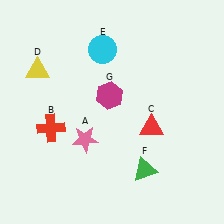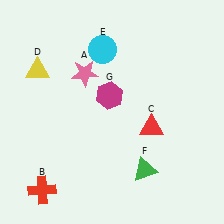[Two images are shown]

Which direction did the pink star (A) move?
The pink star (A) moved up.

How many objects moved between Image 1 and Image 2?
2 objects moved between the two images.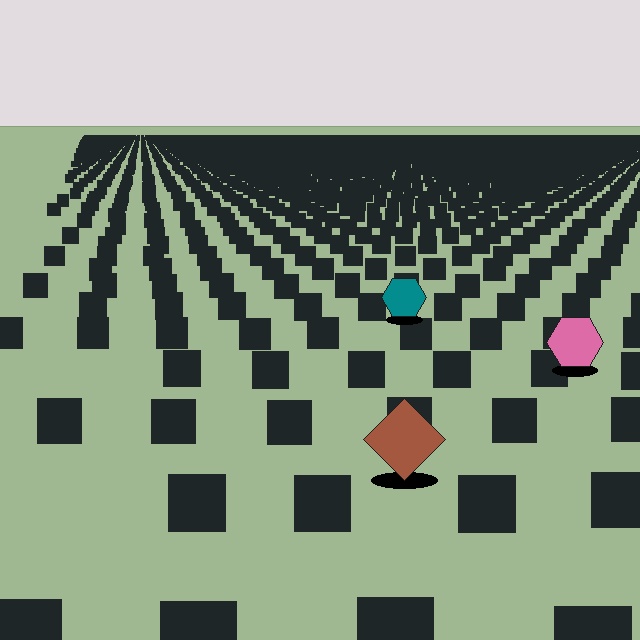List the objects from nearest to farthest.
From nearest to farthest: the brown diamond, the pink hexagon, the teal hexagon.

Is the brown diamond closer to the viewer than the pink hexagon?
Yes. The brown diamond is closer — you can tell from the texture gradient: the ground texture is coarser near it.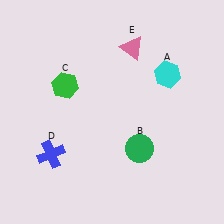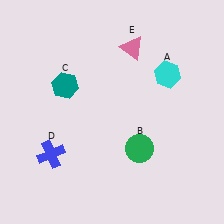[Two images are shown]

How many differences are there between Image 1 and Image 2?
There is 1 difference between the two images.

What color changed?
The hexagon (C) changed from green in Image 1 to teal in Image 2.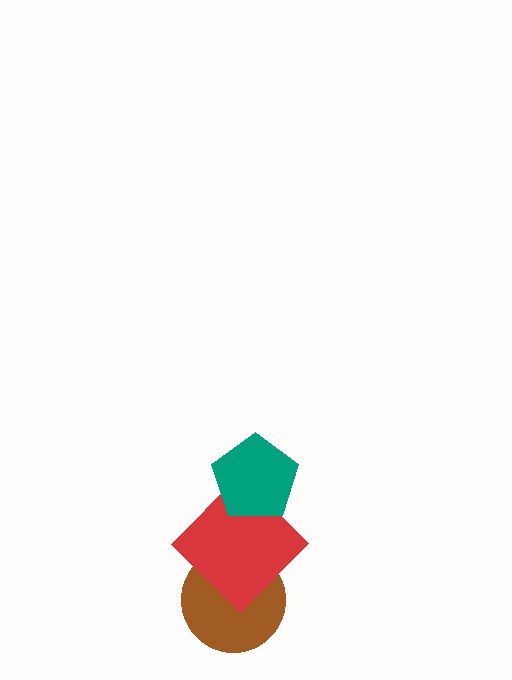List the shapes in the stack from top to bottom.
From top to bottom: the teal pentagon, the red diamond, the brown circle.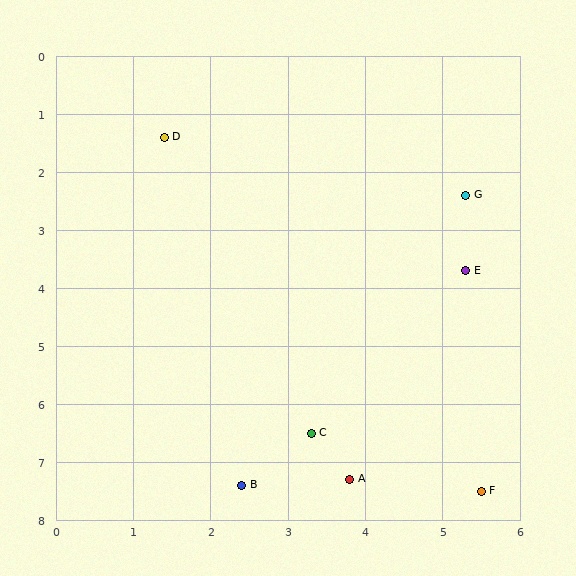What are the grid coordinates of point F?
Point F is at approximately (5.5, 7.5).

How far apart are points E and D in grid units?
Points E and D are about 4.5 grid units apart.